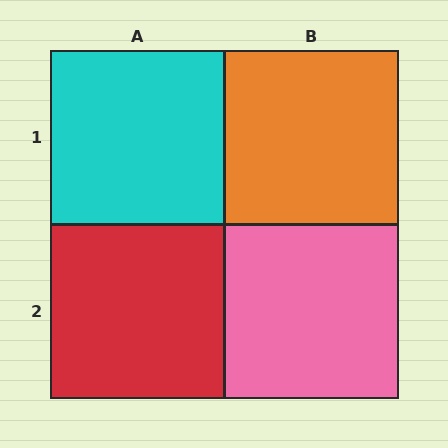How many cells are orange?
1 cell is orange.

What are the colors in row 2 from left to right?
Red, pink.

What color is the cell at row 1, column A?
Cyan.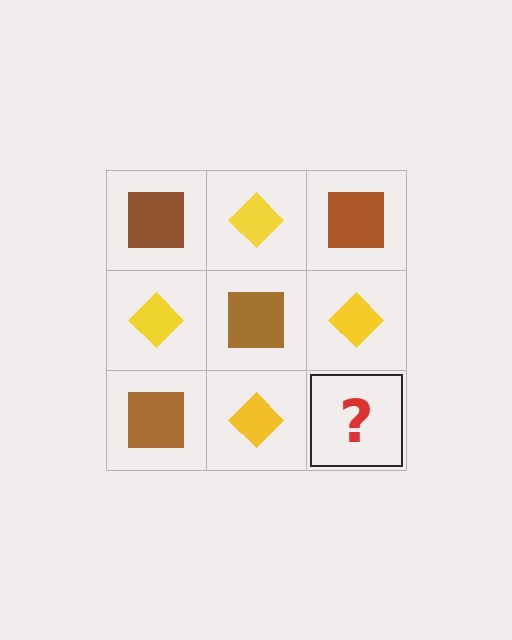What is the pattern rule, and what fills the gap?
The rule is that it alternates brown square and yellow diamond in a checkerboard pattern. The gap should be filled with a brown square.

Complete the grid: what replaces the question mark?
The question mark should be replaced with a brown square.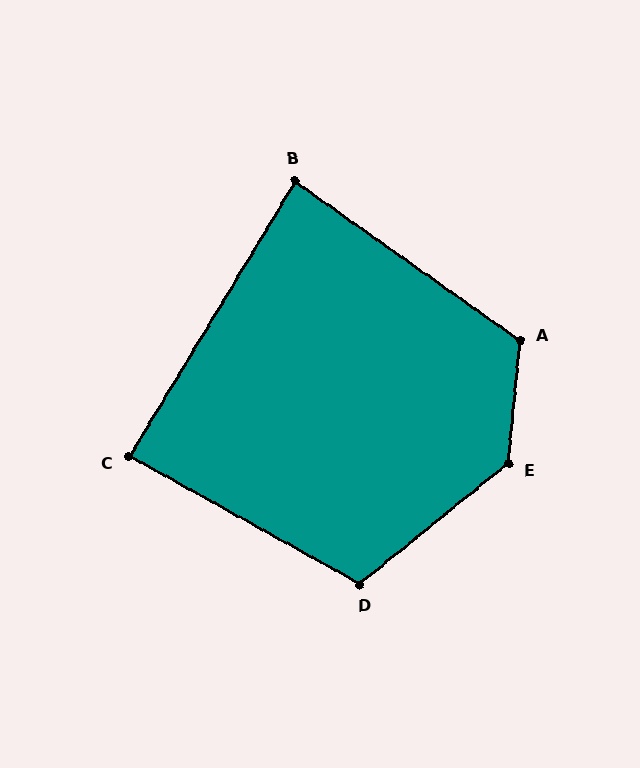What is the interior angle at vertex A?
Approximately 120 degrees (obtuse).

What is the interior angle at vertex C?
Approximately 88 degrees (approximately right).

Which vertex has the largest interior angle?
E, at approximately 134 degrees.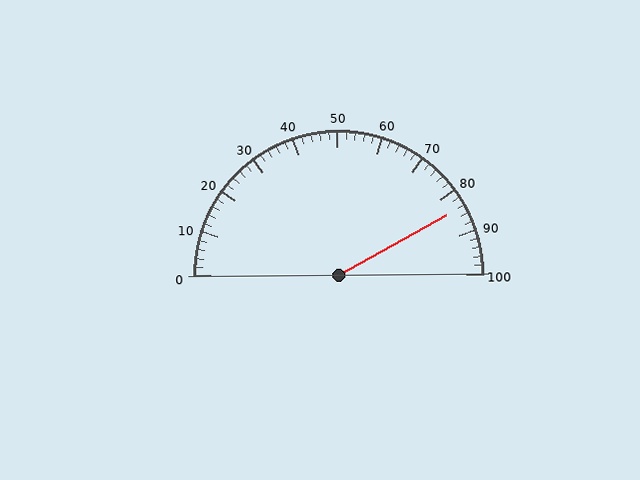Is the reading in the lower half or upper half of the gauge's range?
The reading is in the upper half of the range (0 to 100).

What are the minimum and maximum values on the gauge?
The gauge ranges from 0 to 100.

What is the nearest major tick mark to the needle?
The nearest major tick mark is 80.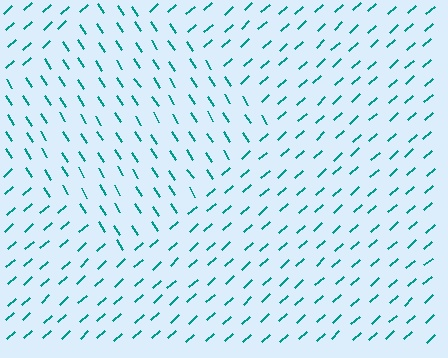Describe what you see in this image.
The image is filled with small teal line segments. A diamond region in the image has lines oriented differently from the surrounding lines, creating a visible texture boundary.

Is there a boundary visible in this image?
Yes, there is a texture boundary formed by a change in line orientation.